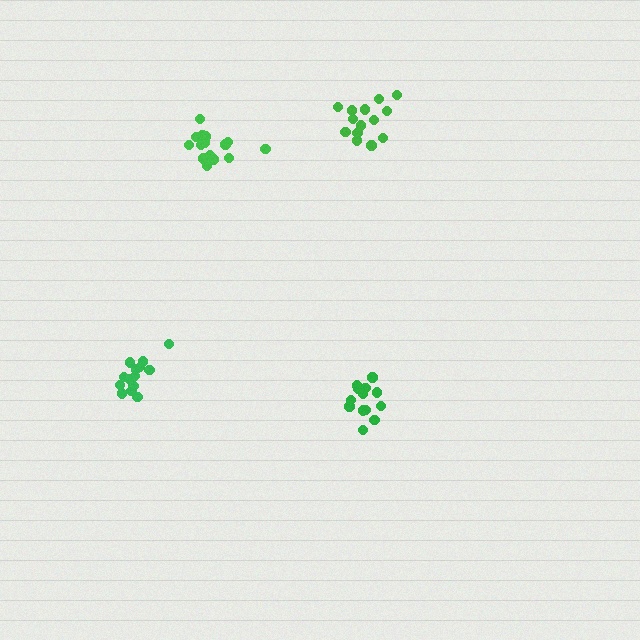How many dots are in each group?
Group 1: 13 dots, Group 2: 15 dots, Group 3: 15 dots, Group 4: 14 dots (57 total).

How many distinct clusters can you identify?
There are 4 distinct clusters.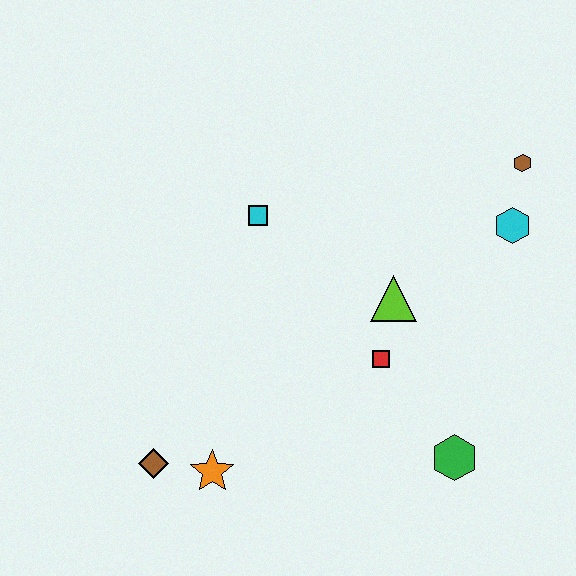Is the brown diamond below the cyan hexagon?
Yes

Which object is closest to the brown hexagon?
The cyan hexagon is closest to the brown hexagon.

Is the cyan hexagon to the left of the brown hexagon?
Yes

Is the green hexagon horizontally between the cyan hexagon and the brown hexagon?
No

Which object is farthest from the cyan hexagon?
The brown diamond is farthest from the cyan hexagon.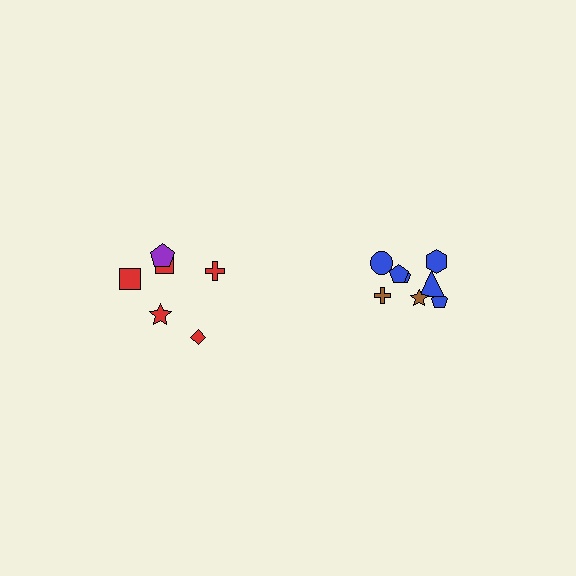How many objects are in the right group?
There are 8 objects.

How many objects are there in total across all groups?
There are 14 objects.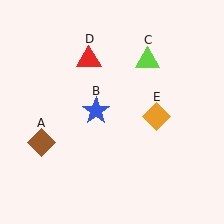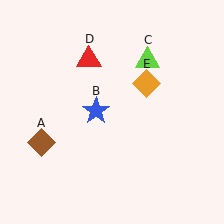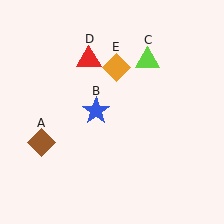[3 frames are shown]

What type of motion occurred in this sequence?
The orange diamond (object E) rotated counterclockwise around the center of the scene.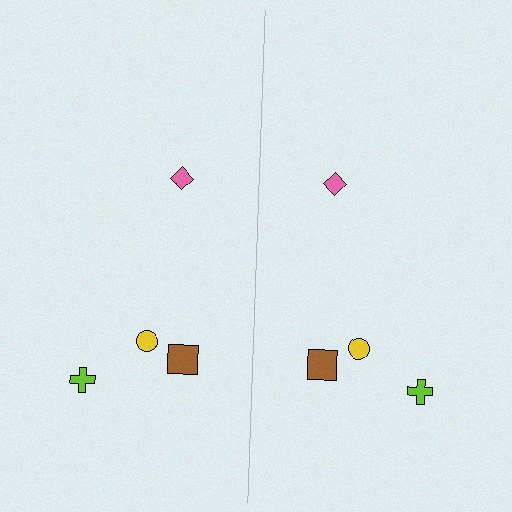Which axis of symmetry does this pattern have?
The pattern has a vertical axis of symmetry running through the center of the image.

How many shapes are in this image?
There are 8 shapes in this image.